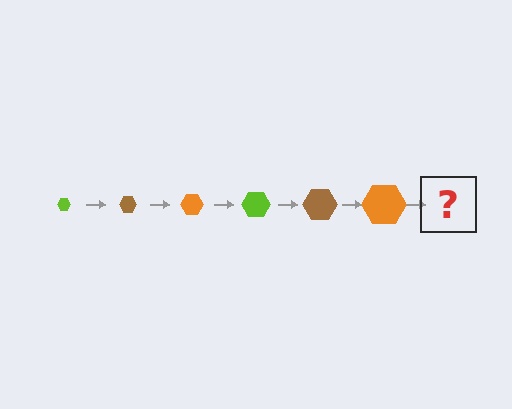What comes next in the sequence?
The next element should be a lime hexagon, larger than the previous one.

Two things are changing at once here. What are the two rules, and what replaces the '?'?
The two rules are that the hexagon grows larger each step and the color cycles through lime, brown, and orange. The '?' should be a lime hexagon, larger than the previous one.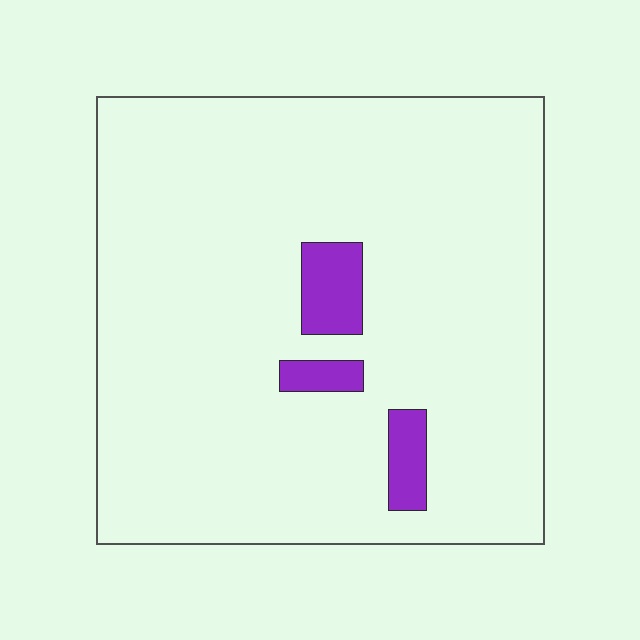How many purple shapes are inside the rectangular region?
3.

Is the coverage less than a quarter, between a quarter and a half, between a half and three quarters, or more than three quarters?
Less than a quarter.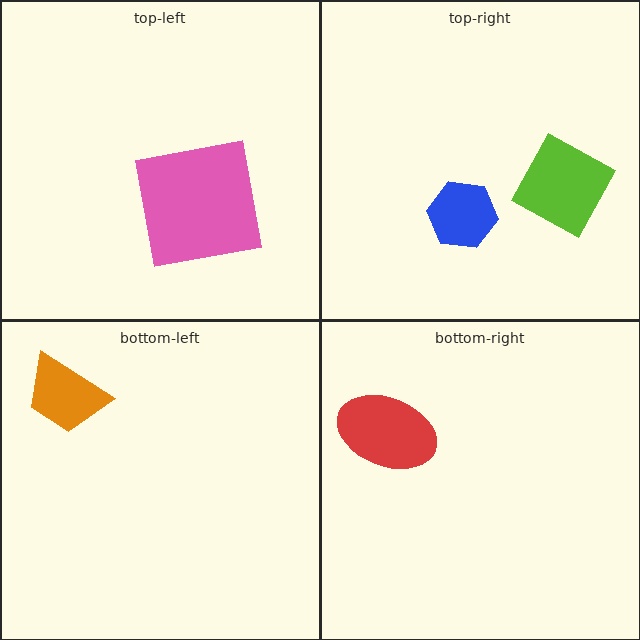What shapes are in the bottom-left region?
The orange trapezoid.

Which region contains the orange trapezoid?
The bottom-left region.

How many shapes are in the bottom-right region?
1.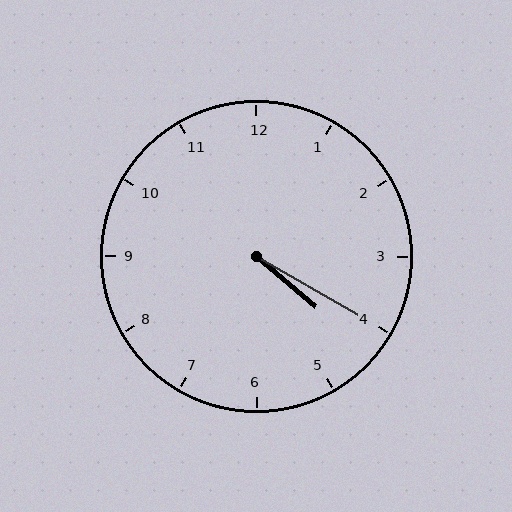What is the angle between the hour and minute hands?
Approximately 10 degrees.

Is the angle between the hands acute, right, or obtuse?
It is acute.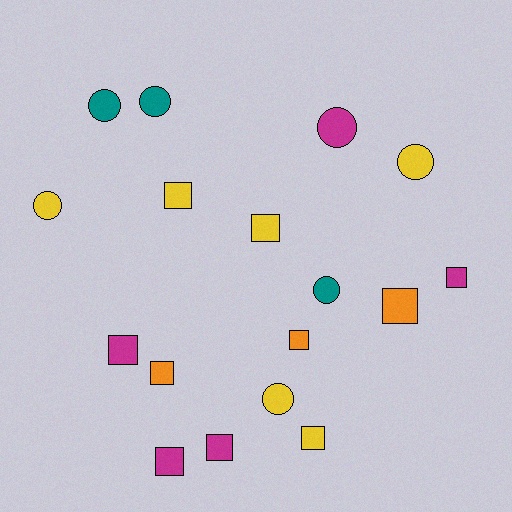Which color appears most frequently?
Yellow, with 6 objects.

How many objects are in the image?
There are 17 objects.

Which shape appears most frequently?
Square, with 10 objects.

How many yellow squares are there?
There are 3 yellow squares.